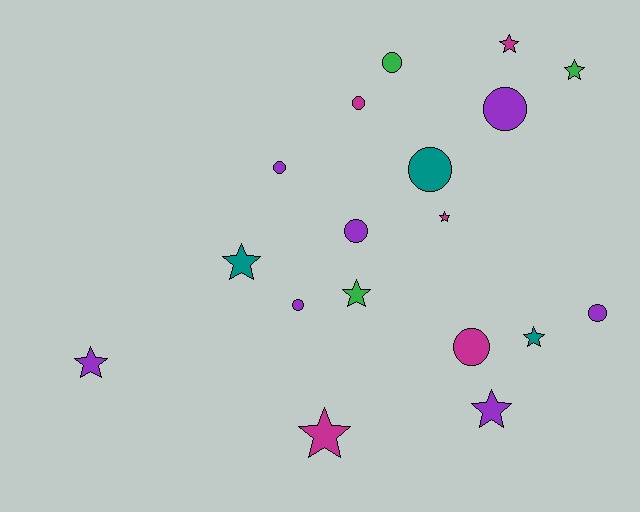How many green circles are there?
There is 1 green circle.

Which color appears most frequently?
Purple, with 7 objects.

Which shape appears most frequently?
Circle, with 9 objects.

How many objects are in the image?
There are 18 objects.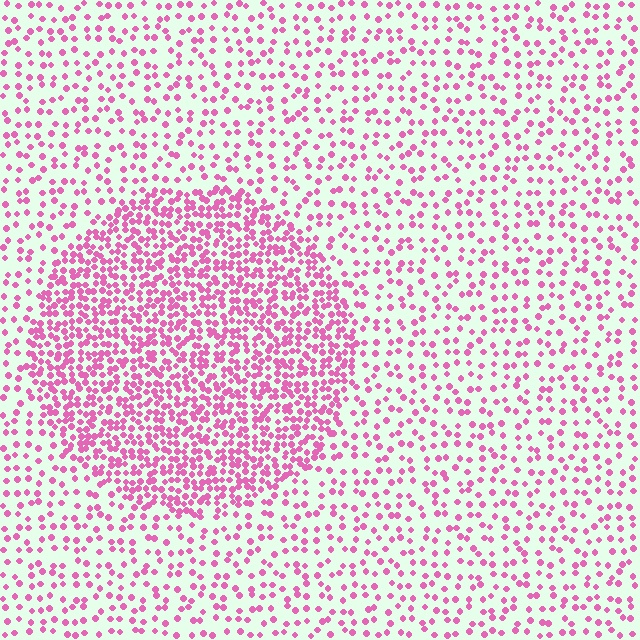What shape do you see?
I see a circle.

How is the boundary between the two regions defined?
The boundary is defined by a change in element density (approximately 2.3x ratio). All elements are the same color, size, and shape.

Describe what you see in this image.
The image contains small pink elements arranged at two different densities. A circle-shaped region is visible where the elements are more densely packed than the surrounding area.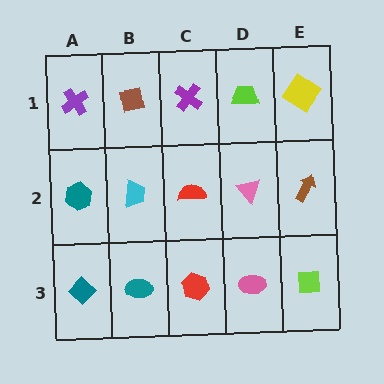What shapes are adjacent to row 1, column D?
A pink triangle (row 2, column D), a purple cross (row 1, column C), a yellow diamond (row 1, column E).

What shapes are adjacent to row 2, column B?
A brown square (row 1, column B), a teal ellipse (row 3, column B), a teal hexagon (row 2, column A), a red semicircle (row 2, column C).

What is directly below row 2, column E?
A lime square.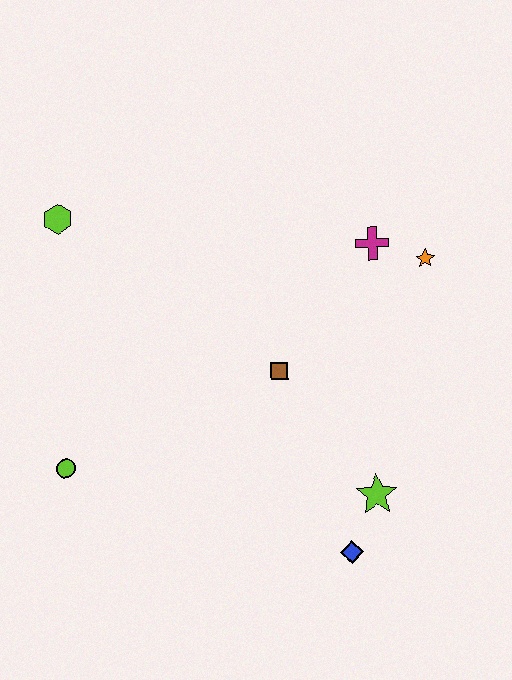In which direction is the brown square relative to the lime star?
The brown square is above the lime star.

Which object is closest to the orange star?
The magenta cross is closest to the orange star.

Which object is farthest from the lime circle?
The orange star is farthest from the lime circle.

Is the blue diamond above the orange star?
No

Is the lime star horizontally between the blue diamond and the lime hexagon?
No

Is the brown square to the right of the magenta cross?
No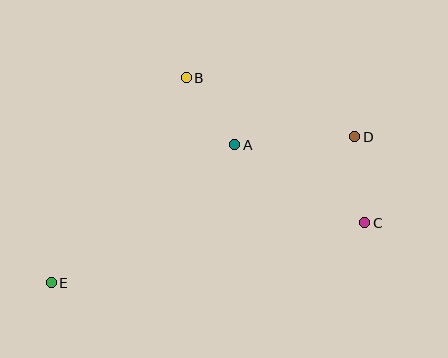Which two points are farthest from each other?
Points D and E are farthest from each other.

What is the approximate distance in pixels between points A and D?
The distance between A and D is approximately 120 pixels.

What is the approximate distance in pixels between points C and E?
The distance between C and E is approximately 319 pixels.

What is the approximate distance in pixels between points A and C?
The distance between A and C is approximately 152 pixels.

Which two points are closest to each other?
Points A and B are closest to each other.